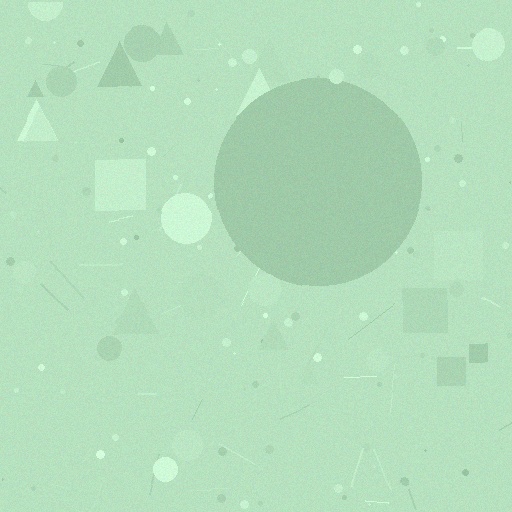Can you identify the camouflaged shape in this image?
The camouflaged shape is a circle.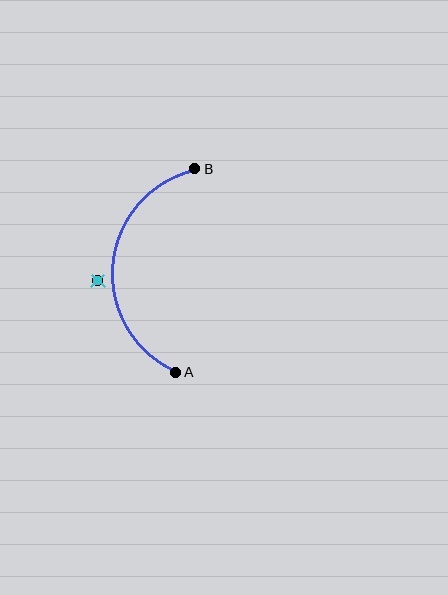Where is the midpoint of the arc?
The arc midpoint is the point on the curve farthest from the straight line joining A and B. It sits to the left of that line.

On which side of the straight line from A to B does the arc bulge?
The arc bulges to the left of the straight line connecting A and B.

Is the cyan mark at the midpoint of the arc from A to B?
No — the cyan mark does not lie on the arc at all. It sits slightly outside the curve.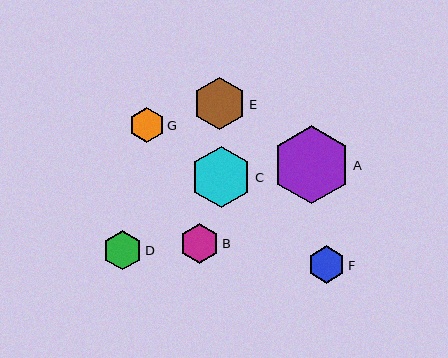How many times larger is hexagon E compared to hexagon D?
Hexagon E is approximately 1.3 times the size of hexagon D.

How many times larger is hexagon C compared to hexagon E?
Hexagon C is approximately 1.2 times the size of hexagon E.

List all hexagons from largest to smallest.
From largest to smallest: A, C, E, B, D, F, G.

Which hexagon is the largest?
Hexagon A is the largest with a size of approximately 78 pixels.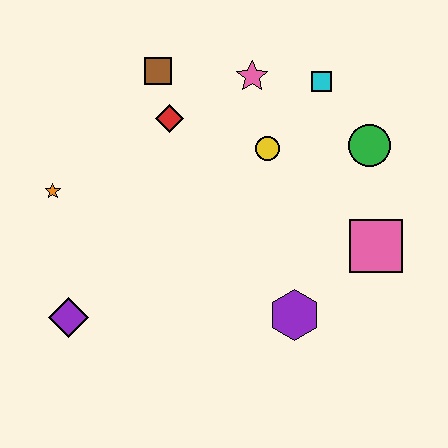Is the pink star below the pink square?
No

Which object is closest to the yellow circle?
The pink star is closest to the yellow circle.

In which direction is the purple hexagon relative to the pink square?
The purple hexagon is to the left of the pink square.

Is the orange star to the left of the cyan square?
Yes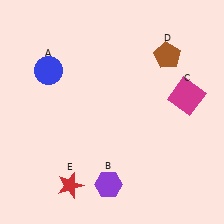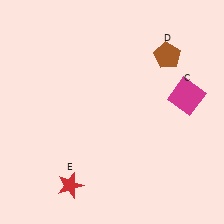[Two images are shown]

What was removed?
The blue circle (A), the purple hexagon (B) were removed in Image 2.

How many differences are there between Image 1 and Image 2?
There are 2 differences between the two images.